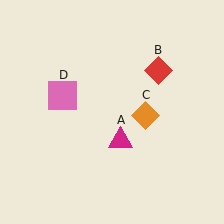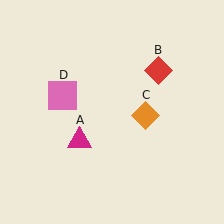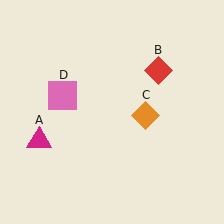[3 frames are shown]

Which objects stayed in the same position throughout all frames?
Red diamond (object B) and orange diamond (object C) and pink square (object D) remained stationary.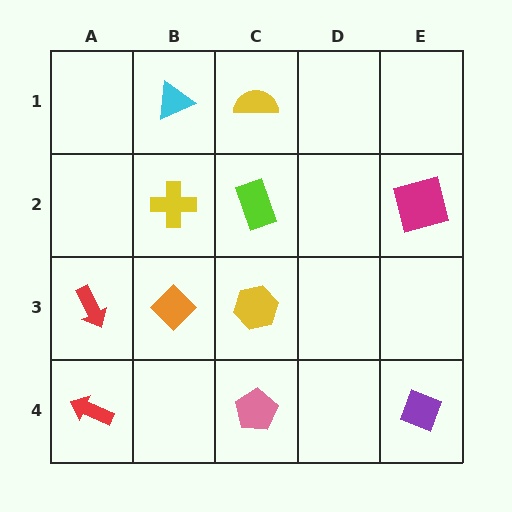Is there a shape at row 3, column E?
No, that cell is empty.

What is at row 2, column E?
A magenta square.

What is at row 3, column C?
A yellow hexagon.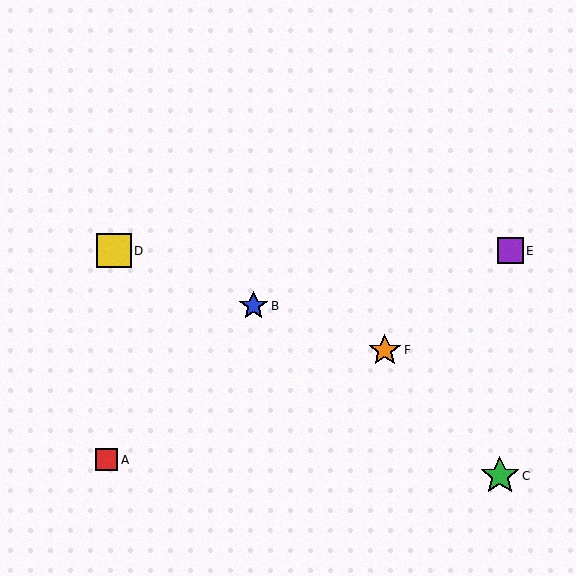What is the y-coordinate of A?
Object A is at y≈460.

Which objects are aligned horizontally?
Objects D, E are aligned horizontally.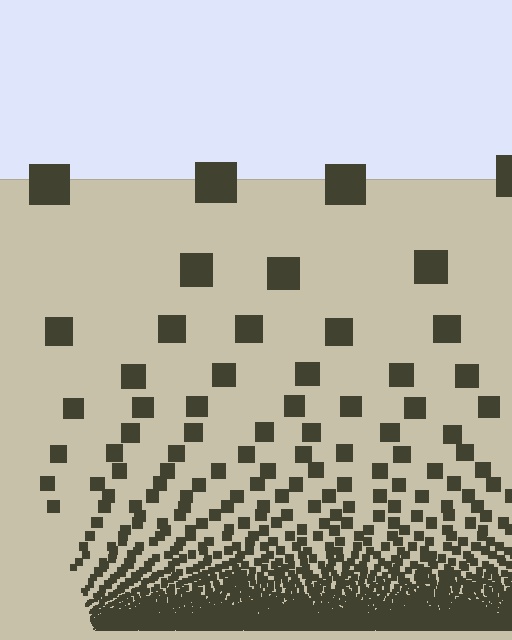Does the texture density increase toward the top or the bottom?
Density increases toward the bottom.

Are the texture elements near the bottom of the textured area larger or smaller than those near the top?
Smaller. The gradient is inverted — elements near the bottom are smaller and denser.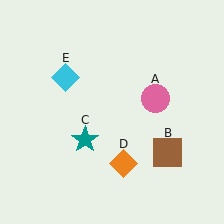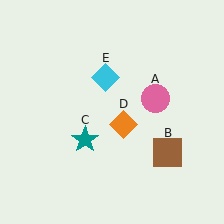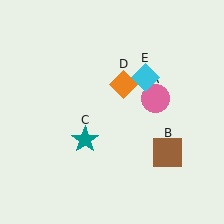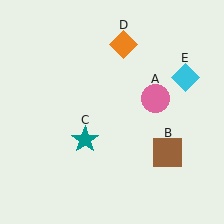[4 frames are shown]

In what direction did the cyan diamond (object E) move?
The cyan diamond (object E) moved right.